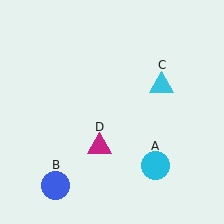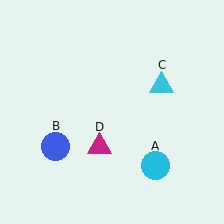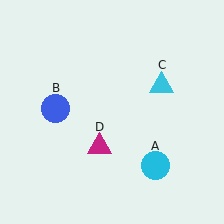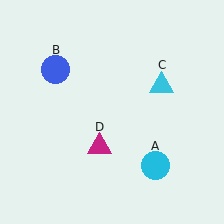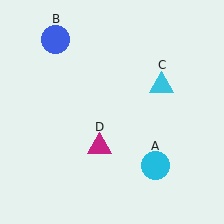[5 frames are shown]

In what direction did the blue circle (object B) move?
The blue circle (object B) moved up.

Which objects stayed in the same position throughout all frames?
Cyan circle (object A) and cyan triangle (object C) and magenta triangle (object D) remained stationary.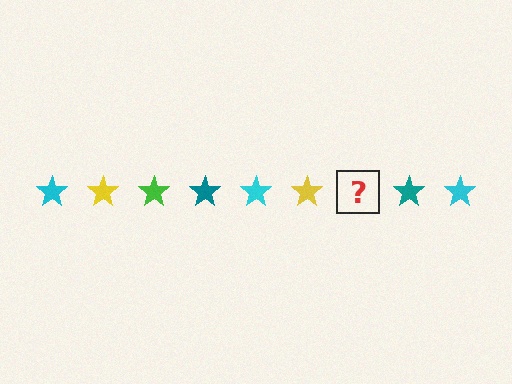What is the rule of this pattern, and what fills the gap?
The rule is that the pattern cycles through cyan, yellow, green, teal stars. The gap should be filled with a green star.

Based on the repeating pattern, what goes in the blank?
The blank should be a green star.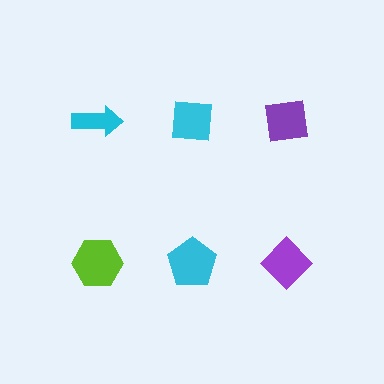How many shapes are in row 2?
3 shapes.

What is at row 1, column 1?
A cyan arrow.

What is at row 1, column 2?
A cyan square.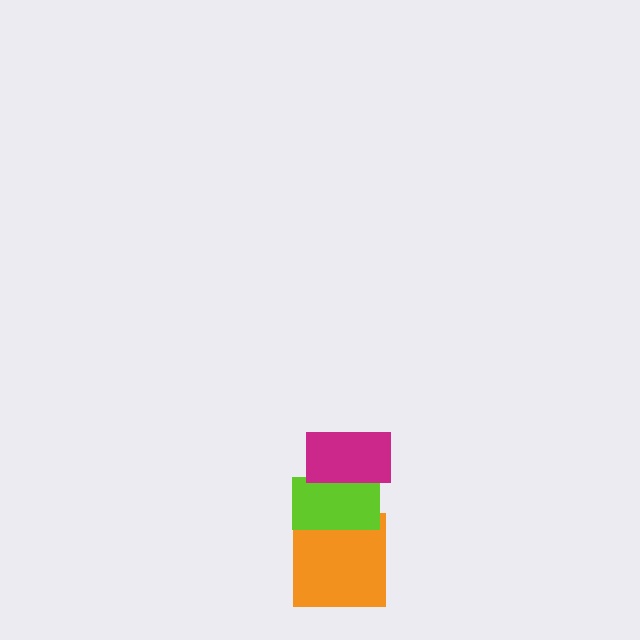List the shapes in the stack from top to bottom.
From top to bottom: the magenta rectangle, the lime rectangle, the orange square.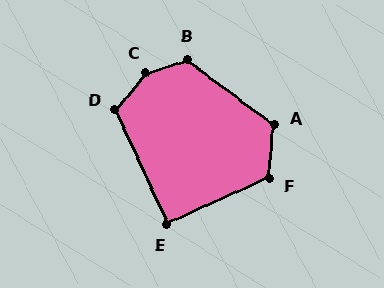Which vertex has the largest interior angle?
C, at approximately 148 degrees.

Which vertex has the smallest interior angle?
E, at approximately 90 degrees.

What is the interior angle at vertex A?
Approximately 122 degrees (obtuse).